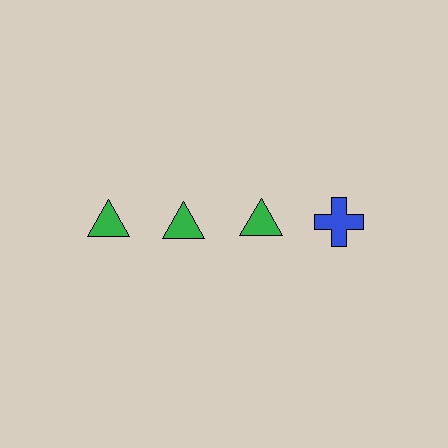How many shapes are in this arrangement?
There are 4 shapes arranged in a grid pattern.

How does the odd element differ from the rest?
It differs in both color (blue instead of green) and shape (cross instead of triangle).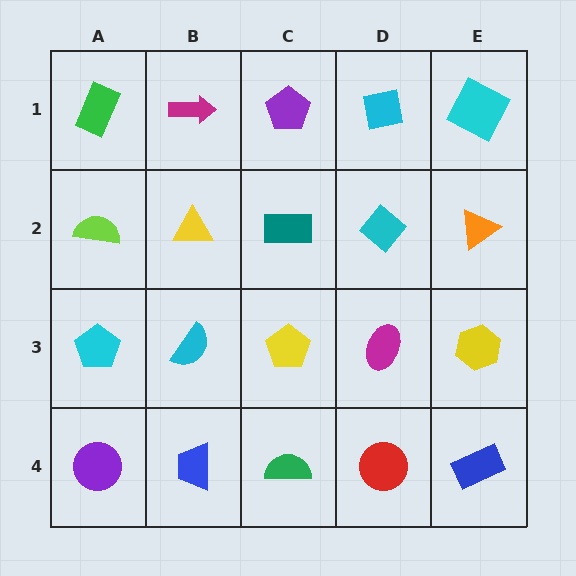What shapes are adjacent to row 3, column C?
A teal rectangle (row 2, column C), a green semicircle (row 4, column C), a cyan semicircle (row 3, column B), a magenta ellipse (row 3, column D).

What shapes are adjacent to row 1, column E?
An orange triangle (row 2, column E), a cyan square (row 1, column D).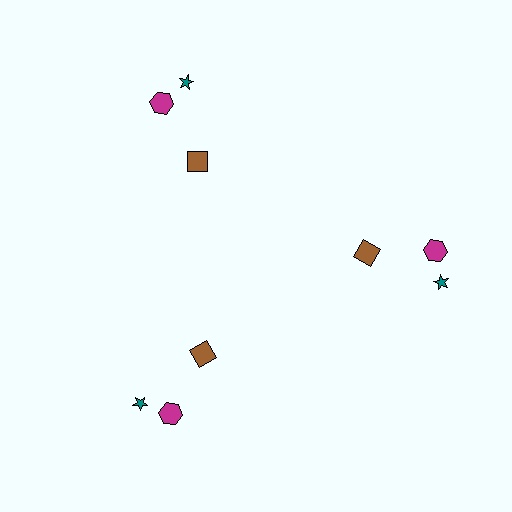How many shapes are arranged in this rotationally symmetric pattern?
There are 9 shapes, arranged in 3 groups of 3.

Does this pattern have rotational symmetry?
Yes, this pattern has 3-fold rotational symmetry. It looks the same after rotating 120 degrees around the center.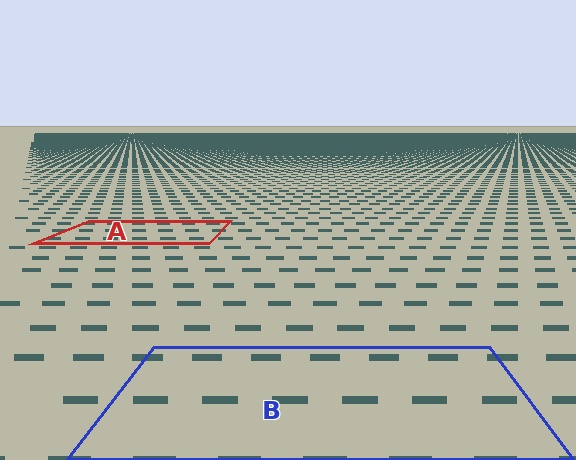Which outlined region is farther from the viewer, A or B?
Region A is farther from the viewer — the texture elements inside it appear smaller and more densely packed.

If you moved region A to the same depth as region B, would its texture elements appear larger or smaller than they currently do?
They would appear larger. At a closer depth, the same texture elements are projected at a bigger on-screen size.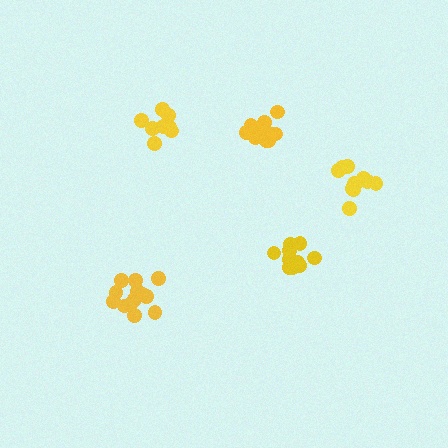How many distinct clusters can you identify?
There are 5 distinct clusters.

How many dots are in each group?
Group 1: 11 dots, Group 2: 12 dots, Group 3: 9 dots, Group 4: 14 dots, Group 5: 11 dots (57 total).